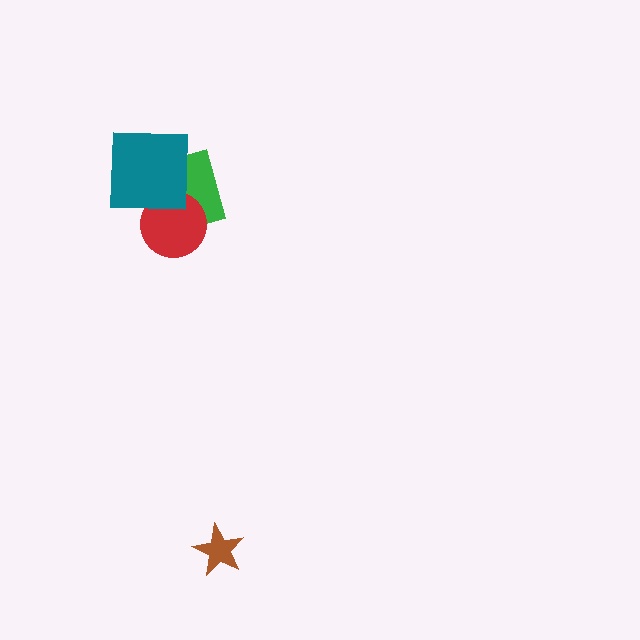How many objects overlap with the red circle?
2 objects overlap with the red circle.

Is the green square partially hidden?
Yes, it is partially covered by another shape.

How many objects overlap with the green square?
2 objects overlap with the green square.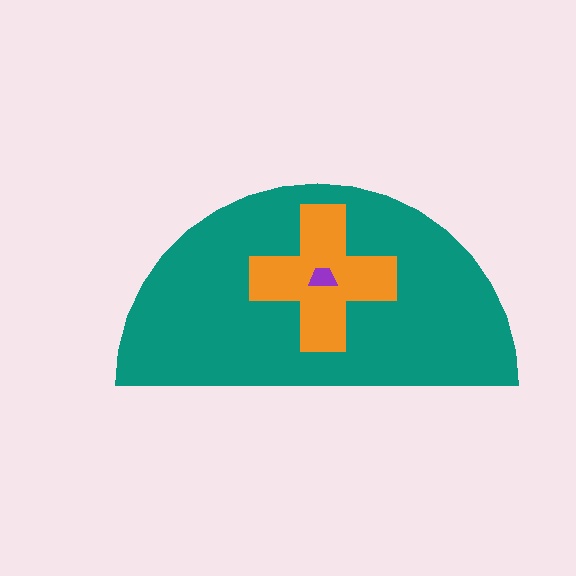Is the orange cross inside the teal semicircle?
Yes.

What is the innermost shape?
The purple trapezoid.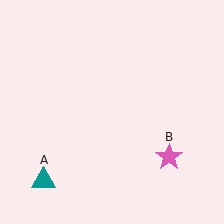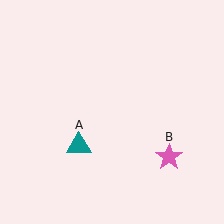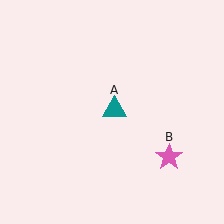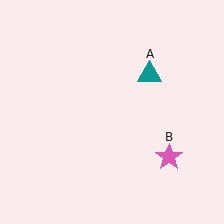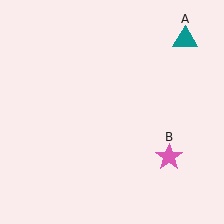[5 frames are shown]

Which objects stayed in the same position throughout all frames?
Pink star (object B) remained stationary.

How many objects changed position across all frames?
1 object changed position: teal triangle (object A).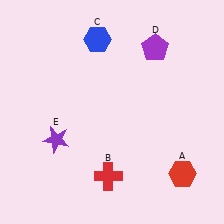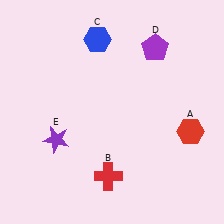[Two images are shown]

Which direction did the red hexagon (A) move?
The red hexagon (A) moved up.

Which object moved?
The red hexagon (A) moved up.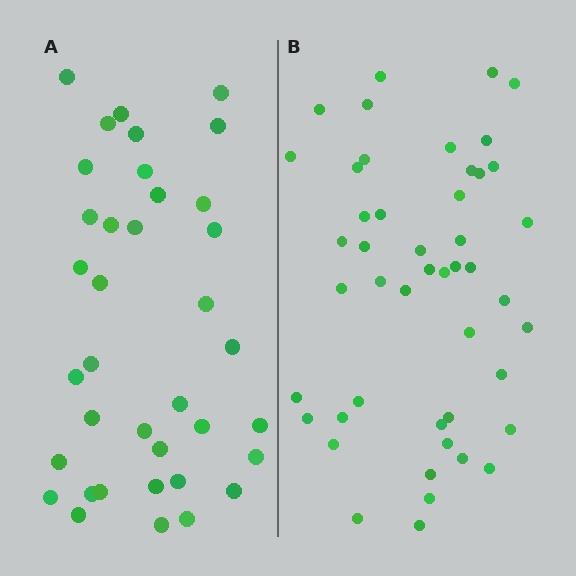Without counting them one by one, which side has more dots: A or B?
Region B (the right region) has more dots.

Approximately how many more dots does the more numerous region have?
Region B has roughly 10 or so more dots than region A.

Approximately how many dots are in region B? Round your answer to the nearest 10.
About 50 dots. (The exact count is 47, which rounds to 50.)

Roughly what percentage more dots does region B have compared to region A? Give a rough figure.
About 25% more.